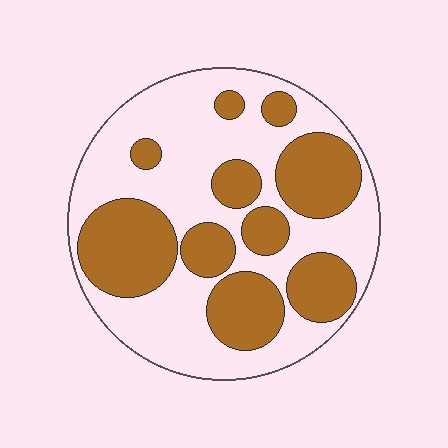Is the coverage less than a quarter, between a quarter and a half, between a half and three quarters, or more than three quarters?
Between a quarter and a half.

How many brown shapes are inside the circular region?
10.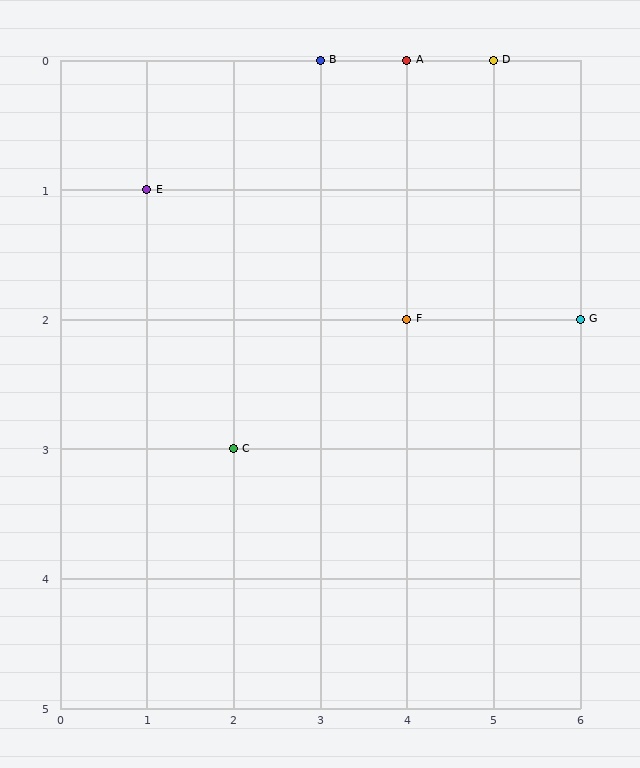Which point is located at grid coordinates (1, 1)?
Point E is at (1, 1).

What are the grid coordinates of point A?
Point A is at grid coordinates (4, 0).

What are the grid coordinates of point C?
Point C is at grid coordinates (2, 3).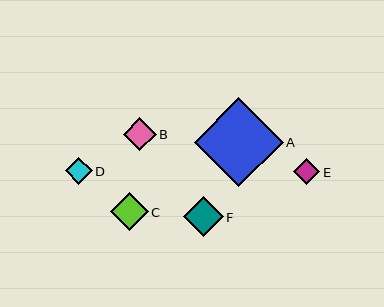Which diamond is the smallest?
Diamond E is the smallest with a size of approximately 26 pixels.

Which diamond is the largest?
Diamond A is the largest with a size of approximately 89 pixels.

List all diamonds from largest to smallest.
From largest to smallest: A, F, C, B, D, E.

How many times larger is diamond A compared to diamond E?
Diamond A is approximately 3.4 times the size of diamond E.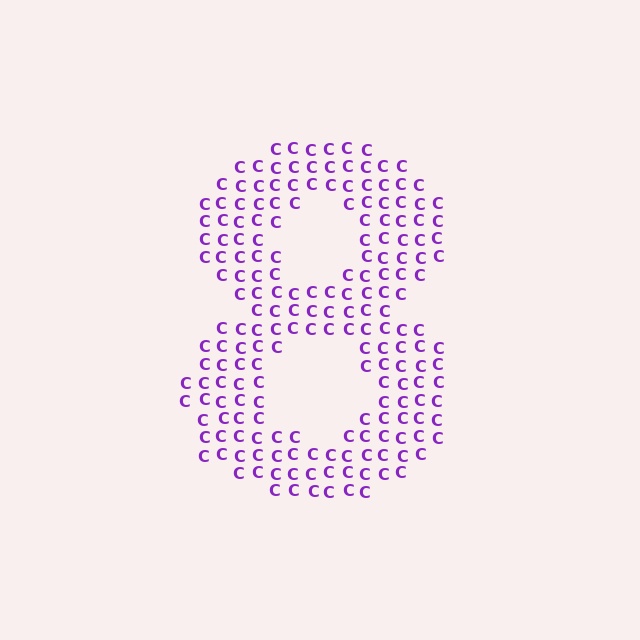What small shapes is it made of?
It is made of small letter C's.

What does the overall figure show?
The overall figure shows the digit 8.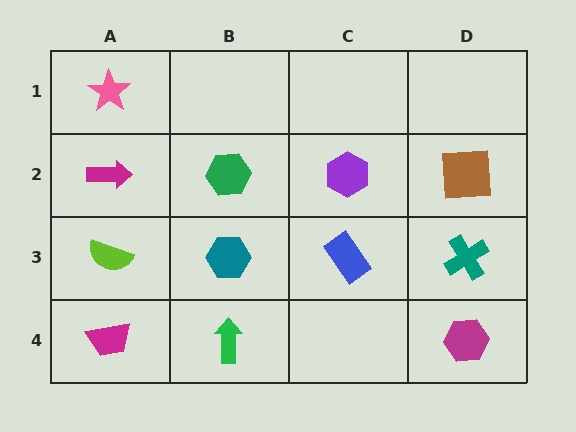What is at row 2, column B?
A green hexagon.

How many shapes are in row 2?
4 shapes.